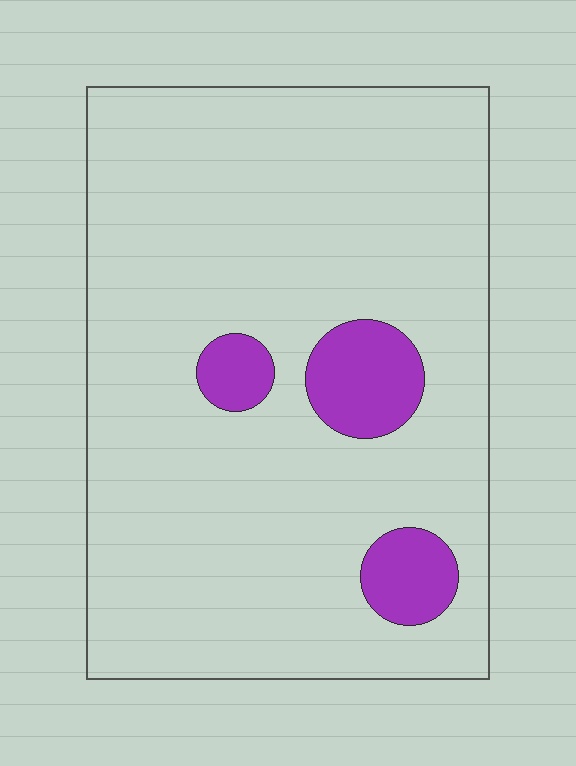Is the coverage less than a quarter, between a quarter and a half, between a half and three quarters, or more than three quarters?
Less than a quarter.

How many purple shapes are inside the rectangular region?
3.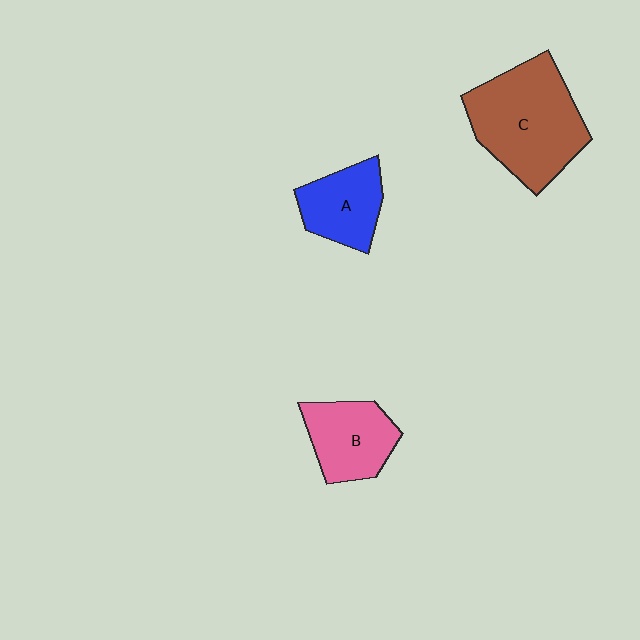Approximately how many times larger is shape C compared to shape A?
Approximately 1.9 times.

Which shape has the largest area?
Shape C (brown).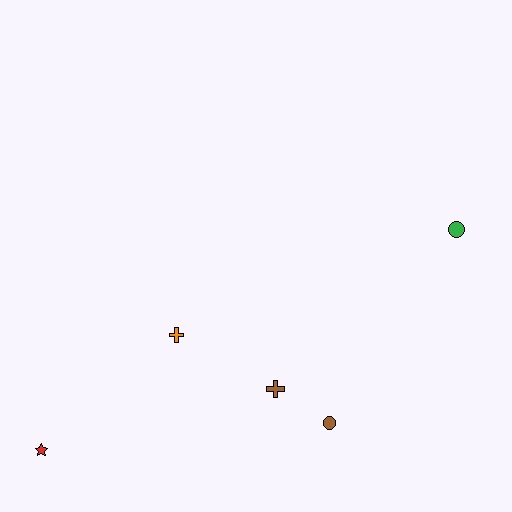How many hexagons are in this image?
There are no hexagons.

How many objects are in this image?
There are 5 objects.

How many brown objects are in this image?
There are 2 brown objects.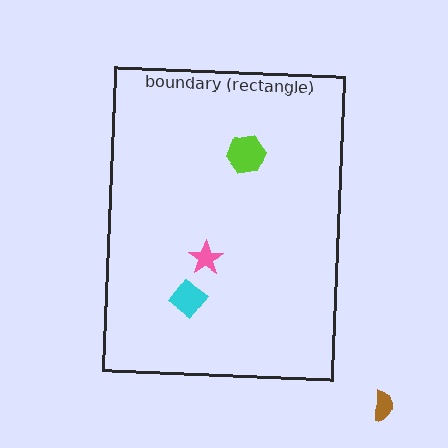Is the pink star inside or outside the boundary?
Inside.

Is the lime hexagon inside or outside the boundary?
Inside.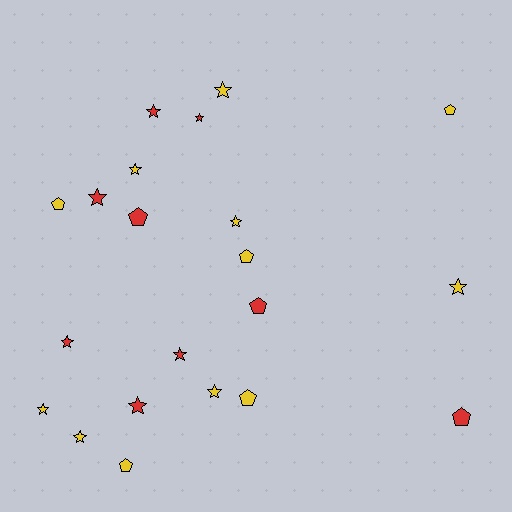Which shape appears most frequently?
Star, with 13 objects.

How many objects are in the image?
There are 21 objects.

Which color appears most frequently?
Yellow, with 12 objects.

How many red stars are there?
There are 6 red stars.